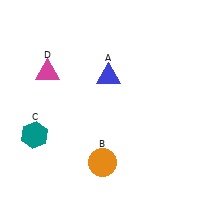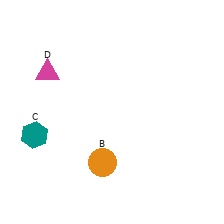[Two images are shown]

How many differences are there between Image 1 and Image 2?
There is 1 difference between the two images.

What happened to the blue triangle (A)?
The blue triangle (A) was removed in Image 2. It was in the top-left area of Image 1.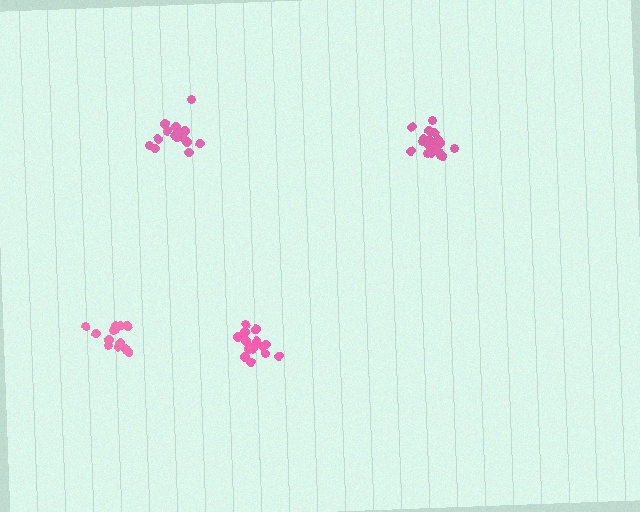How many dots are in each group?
Group 1: 14 dots, Group 2: 16 dots, Group 3: 19 dots, Group 4: 15 dots (64 total).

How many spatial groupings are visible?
There are 4 spatial groupings.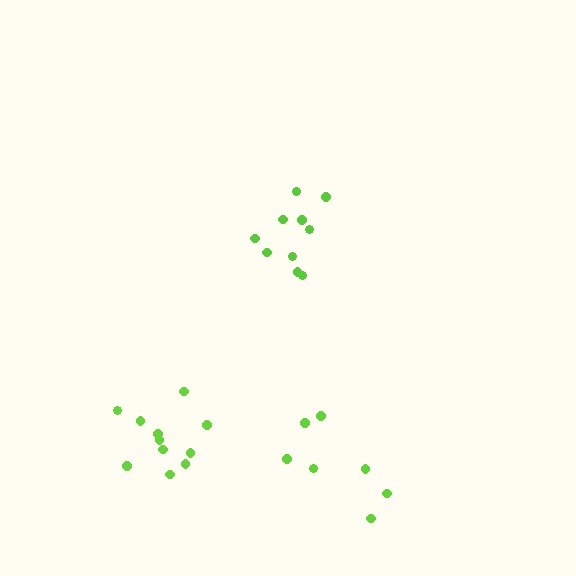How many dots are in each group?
Group 1: 7 dots, Group 2: 10 dots, Group 3: 11 dots (28 total).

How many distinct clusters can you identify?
There are 3 distinct clusters.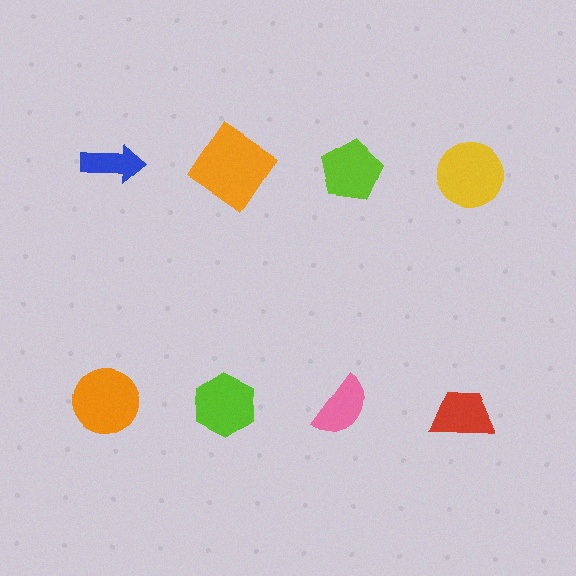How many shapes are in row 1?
4 shapes.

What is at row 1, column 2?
An orange diamond.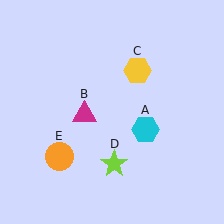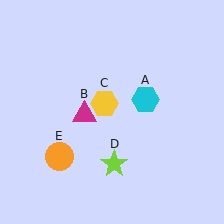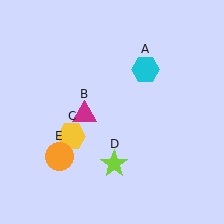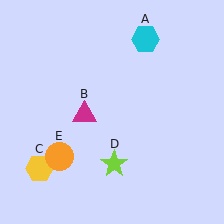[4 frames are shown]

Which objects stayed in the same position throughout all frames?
Magenta triangle (object B) and lime star (object D) and orange circle (object E) remained stationary.